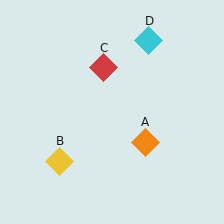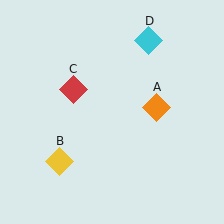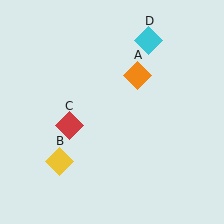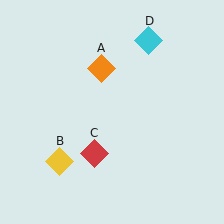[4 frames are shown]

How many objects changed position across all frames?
2 objects changed position: orange diamond (object A), red diamond (object C).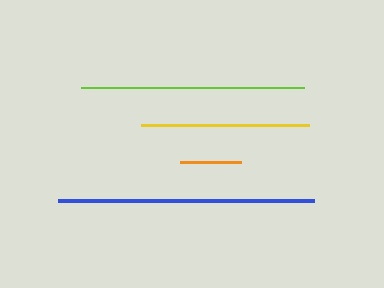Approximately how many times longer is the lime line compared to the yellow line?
The lime line is approximately 1.3 times the length of the yellow line.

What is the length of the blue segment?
The blue segment is approximately 256 pixels long.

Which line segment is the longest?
The blue line is the longest at approximately 256 pixels.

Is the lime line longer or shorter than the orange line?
The lime line is longer than the orange line.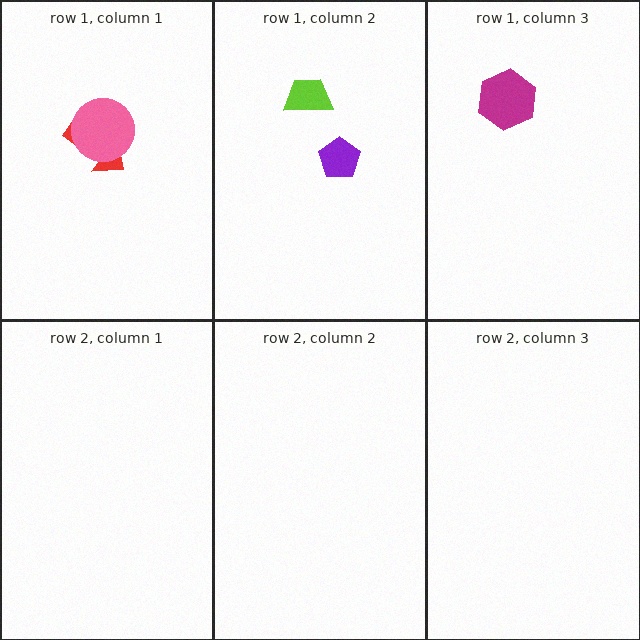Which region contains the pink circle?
The row 1, column 1 region.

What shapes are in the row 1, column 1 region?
The red arrow, the pink circle.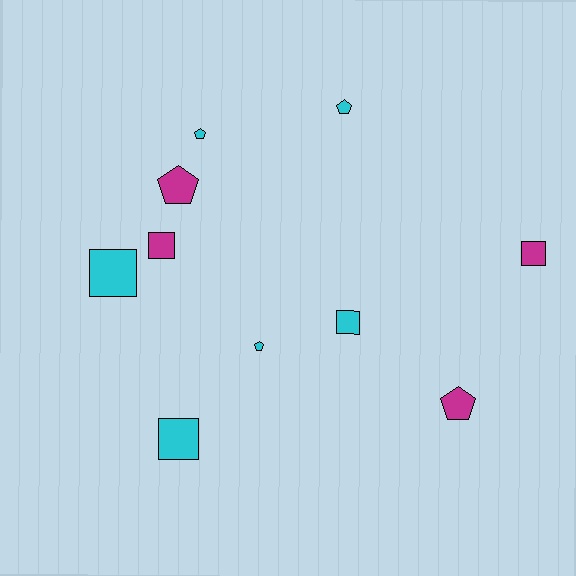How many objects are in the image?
There are 10 objects.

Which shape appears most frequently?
Pentagon, with 5 objects.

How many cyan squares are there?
There are 3 cyan squares.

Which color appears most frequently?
Cyan, with 6 objects.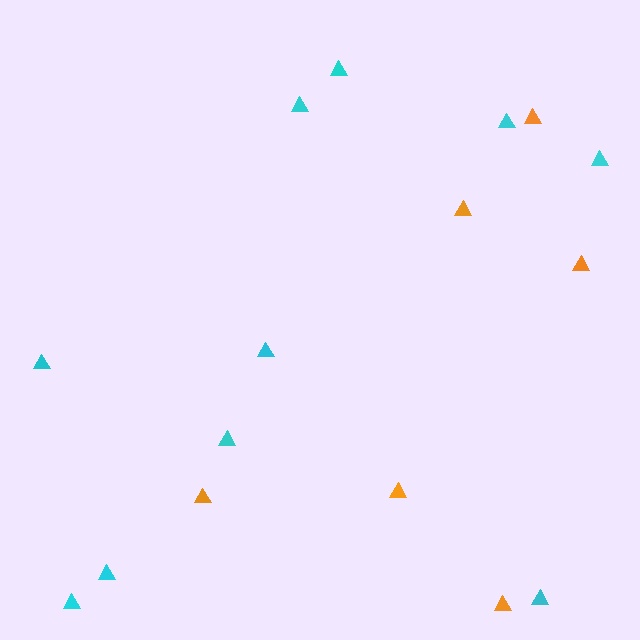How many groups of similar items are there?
There are 2 groups: one group of cyan triangles (10) and one group of orange triangles (6).